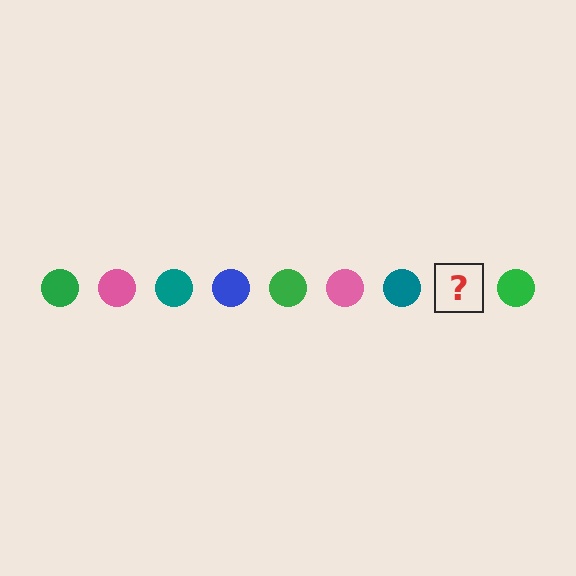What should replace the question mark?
The question mark should be replaced with a blue circle.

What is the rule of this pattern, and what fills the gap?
The rule is that the pattern cycles through green, pink, teal, blue circles. The gap should be filled with a blue circle.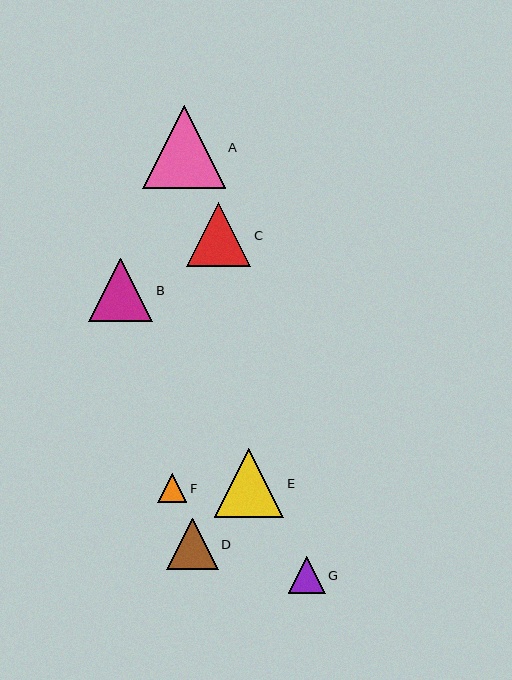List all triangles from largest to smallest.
From largest to smallest: A, E, C, B, D, G, F.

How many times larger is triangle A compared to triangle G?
Triangle A is approximately 2.2 times the size of triangle G.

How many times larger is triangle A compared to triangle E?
Triangle A is approximately 1.2 times the size of triangle E.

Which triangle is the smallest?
Triangle F is the smallest with a size of approximately 29 pixels.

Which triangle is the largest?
Triangle A is the largest with a size of approximately 83 pixels.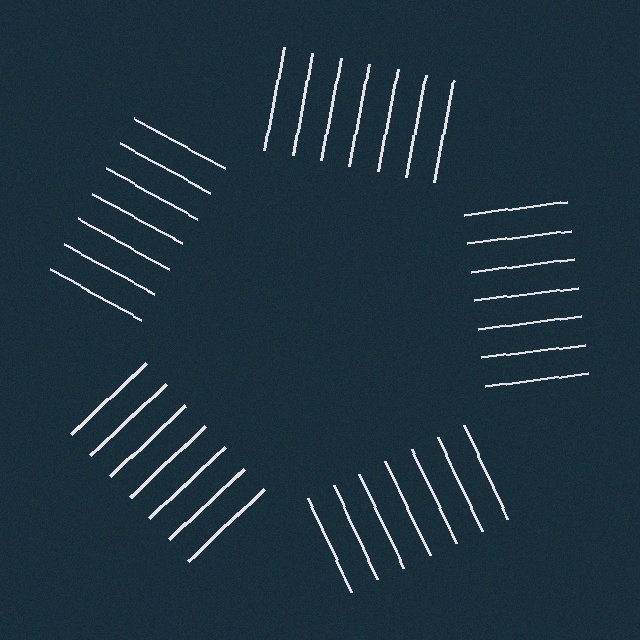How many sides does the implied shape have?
5 sides — the line-ends trace a pentagon.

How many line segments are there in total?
35 — 7 along each of the 5 edges.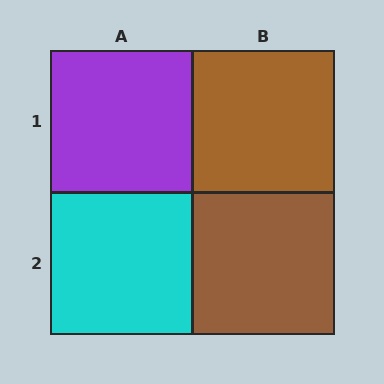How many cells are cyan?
1 cell is cyan.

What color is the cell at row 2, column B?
Brown.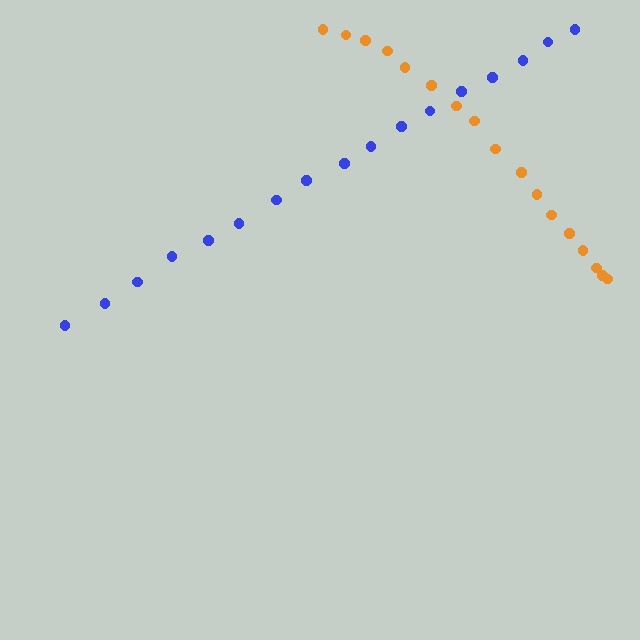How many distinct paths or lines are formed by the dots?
There are 2 distinct paths.